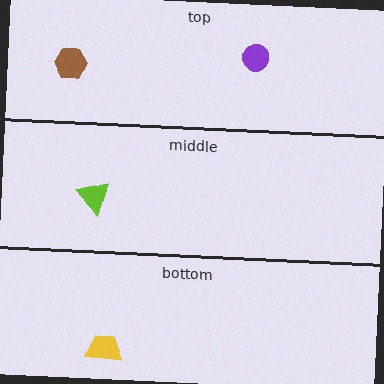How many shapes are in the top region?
2.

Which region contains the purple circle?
The top region.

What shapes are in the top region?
The brown hexagon, the purple circle.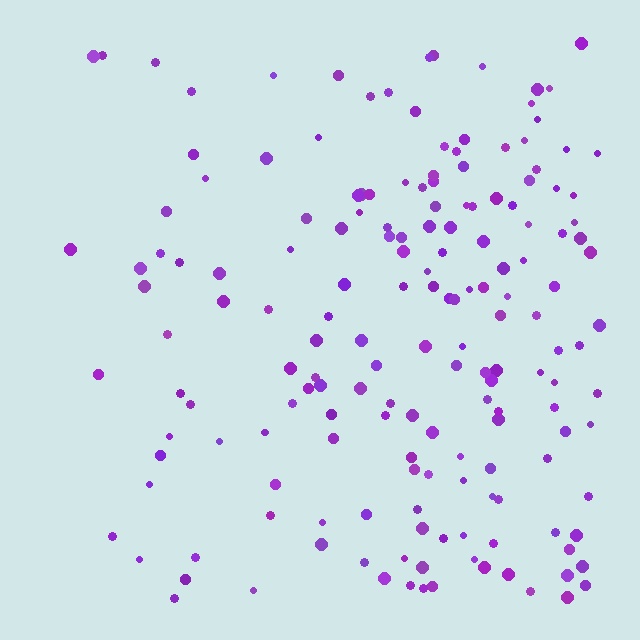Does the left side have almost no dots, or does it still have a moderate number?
Still a moderate number, just noticeably fewer than the right.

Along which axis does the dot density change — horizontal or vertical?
Horizontal.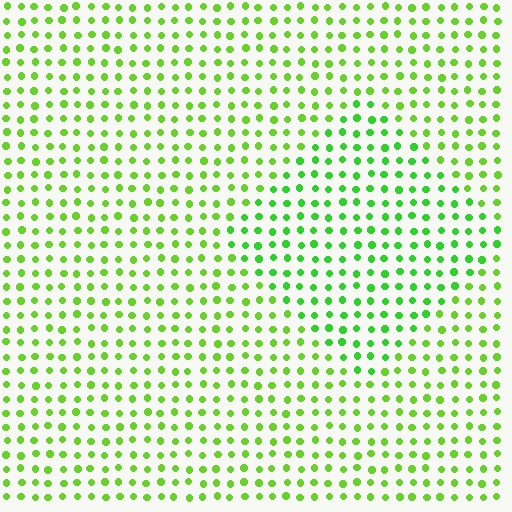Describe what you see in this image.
The image is filled with small lime elements in a uniform arrangement. A diamond-shaped region is visible where the elements are tinted to a slightly different hue, forming a subtle color boundary.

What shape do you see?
I see a diamond.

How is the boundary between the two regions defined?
The boundary is defined purely by a slight shift in hue (about 22 degrees). Spacing, size, and orientation are identical on both sides.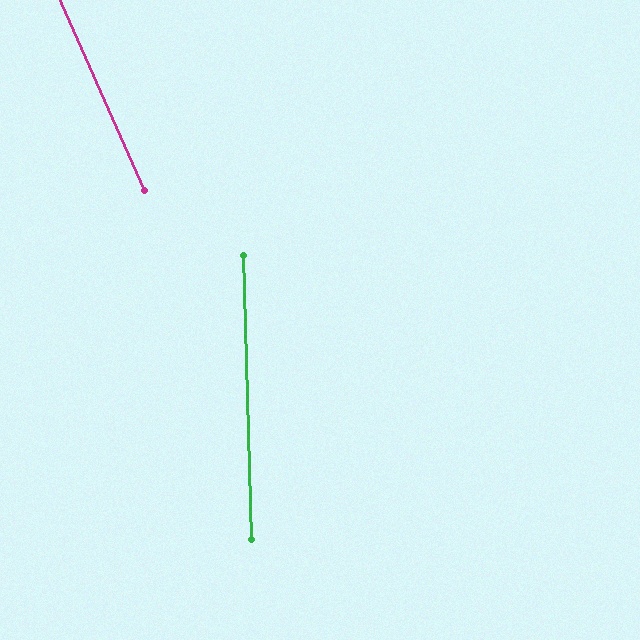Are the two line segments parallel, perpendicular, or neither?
Neither parallel nor perpendicular — they differ by about 22°.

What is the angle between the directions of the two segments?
Approximately 22 degrees.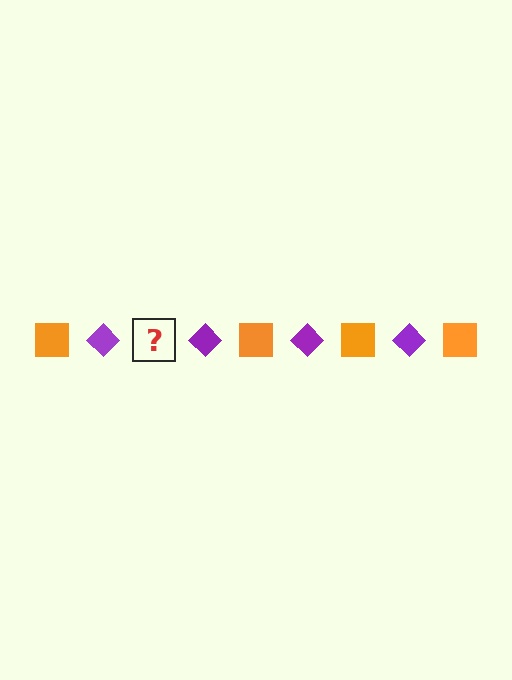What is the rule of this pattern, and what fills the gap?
The rule is that the pattern alternates between orange square and purple diamond. The gap should be filled with an orange square.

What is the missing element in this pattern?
The missing element is an orange square.